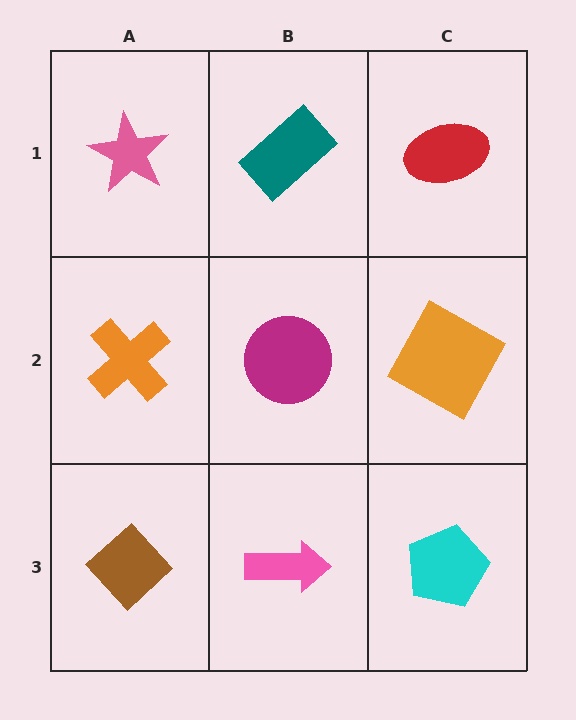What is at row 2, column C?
An orange square.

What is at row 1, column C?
A red ellipse.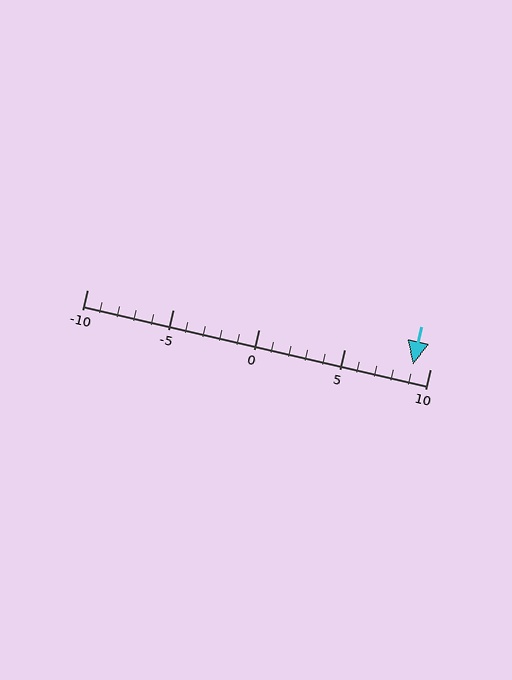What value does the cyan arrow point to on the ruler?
The cyan arrow points to approximately 9.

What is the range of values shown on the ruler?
The ruler shows values from -10 to 10.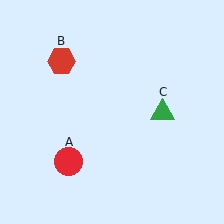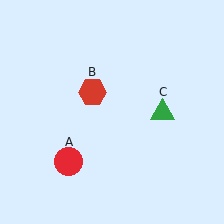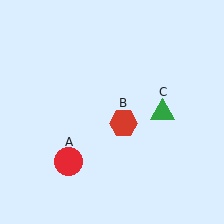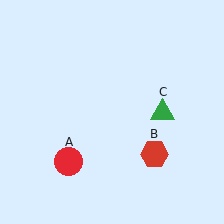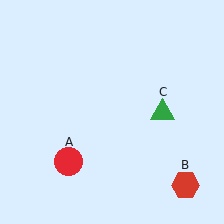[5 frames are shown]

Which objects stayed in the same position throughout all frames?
Red circle (object A) and green triangle (object C) remained stationary.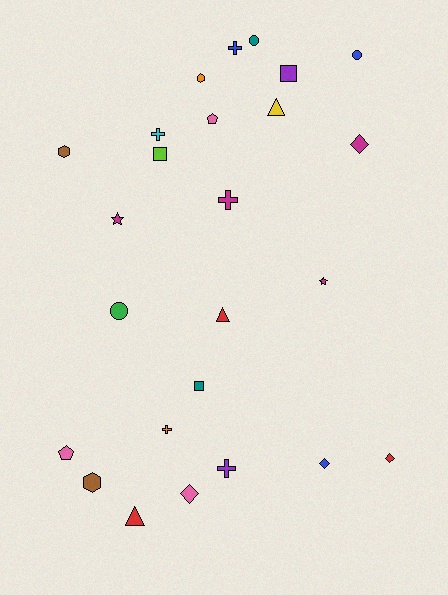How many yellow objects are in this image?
There is 1 yellow object.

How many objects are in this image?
There are 25 objects.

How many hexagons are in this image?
There are 3 hexagons.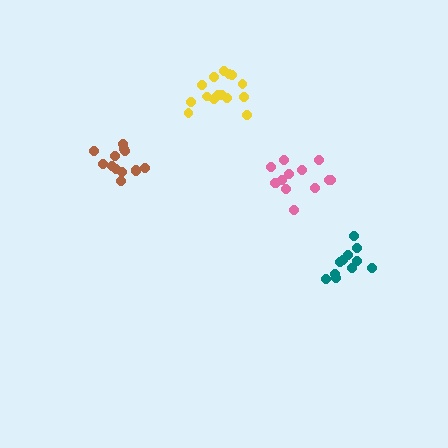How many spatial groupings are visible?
There are 4 spatial groupings.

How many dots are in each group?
Group 1: 15 dots, Group 2: 13 dots, Group 3: 13 dots, Group 4: 11 dots (52 total).